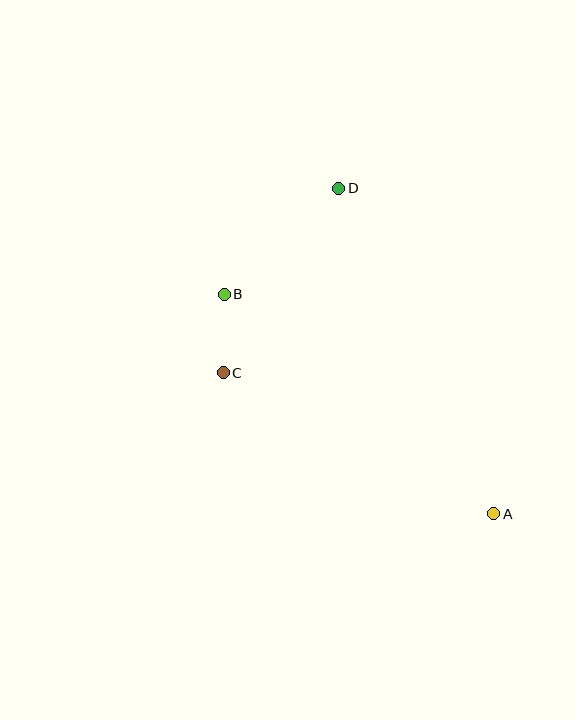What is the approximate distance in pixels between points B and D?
The distance between B and D is approximately 156 pixels.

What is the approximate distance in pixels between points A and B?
The distance between A and B is approximately 348 pixels.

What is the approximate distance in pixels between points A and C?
The distance between A and C is approximately 305 pixels.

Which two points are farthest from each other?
Points A and D are farthest from each other.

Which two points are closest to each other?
Points B and C are closest to each other.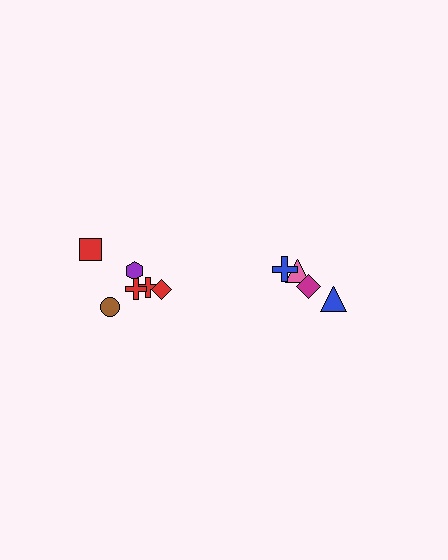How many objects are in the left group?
There are 6 objects.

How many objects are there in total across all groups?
There are 10 objects.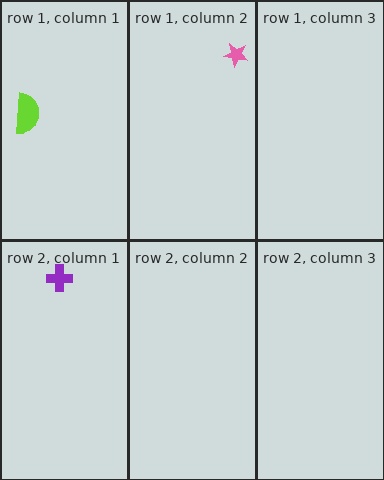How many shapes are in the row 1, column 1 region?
1.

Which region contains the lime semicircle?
The row 1, column 1 region.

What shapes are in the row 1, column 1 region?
The lime semicircle.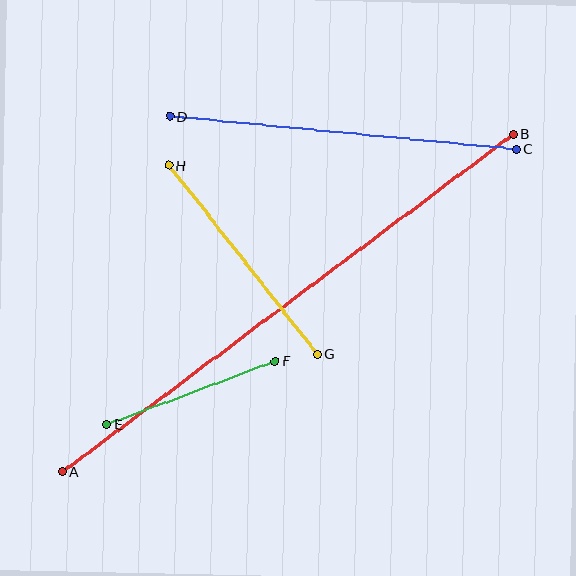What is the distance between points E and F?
The distance is approximately 180 pixels.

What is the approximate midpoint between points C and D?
The midpoint is at approximately (343, 133) pixels.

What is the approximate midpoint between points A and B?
The midpoint is at approximately (288, 303) pixels.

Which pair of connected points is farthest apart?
Points A and B are farthest apart.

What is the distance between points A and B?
The distance is approximately 564 pixels.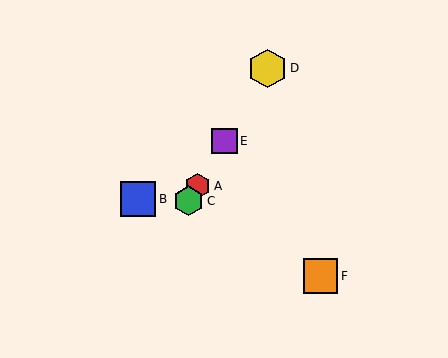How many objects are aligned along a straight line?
4 objects (A, C, D, E) are aligned along a straight line.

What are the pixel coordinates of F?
Object F is at (320, 276).